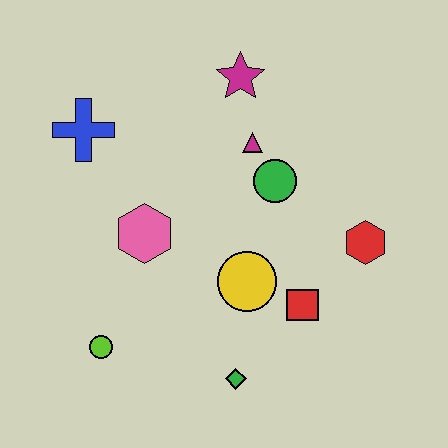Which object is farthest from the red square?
The blue cross is farthest from the red square.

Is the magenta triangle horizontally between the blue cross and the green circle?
Yes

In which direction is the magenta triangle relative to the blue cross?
The magenta triangle is to the right of the blue cross.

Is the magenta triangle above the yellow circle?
Yes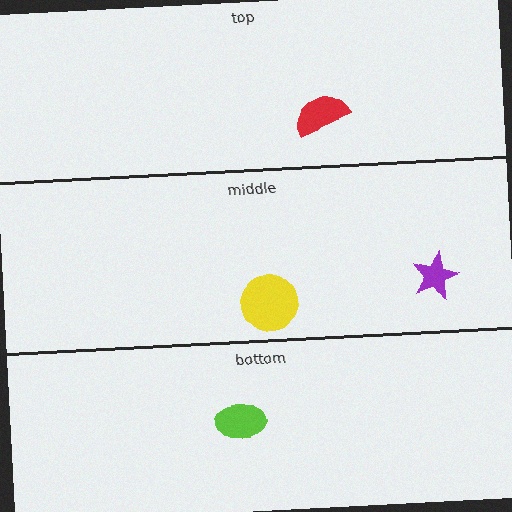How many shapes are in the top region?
1.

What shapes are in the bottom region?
The lime ellipse.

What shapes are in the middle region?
The purple star, the yellow circle.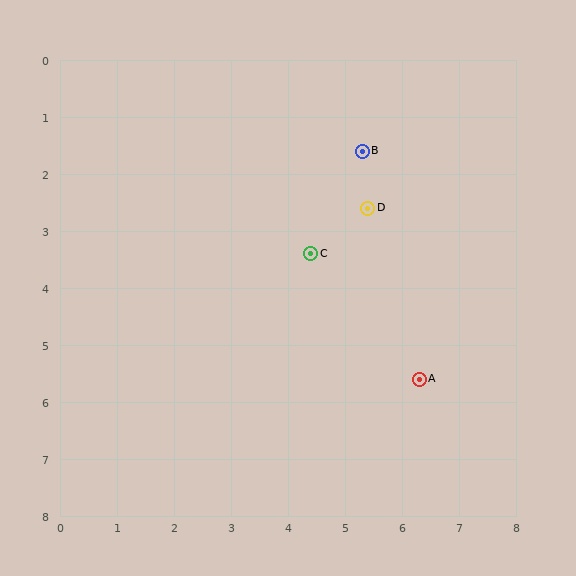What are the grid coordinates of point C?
Point C is at approximately (4.4, 3.4).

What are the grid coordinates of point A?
Point A is at approximately (6.3, 5.6).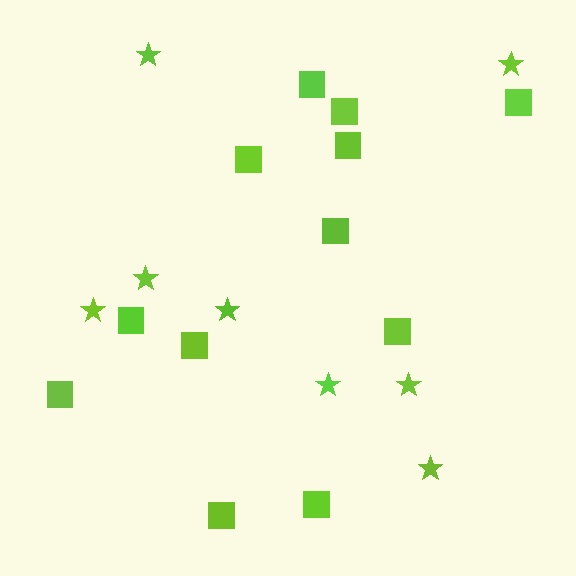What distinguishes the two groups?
There are 2 groups: one group of stars (8) and one group of squares (12).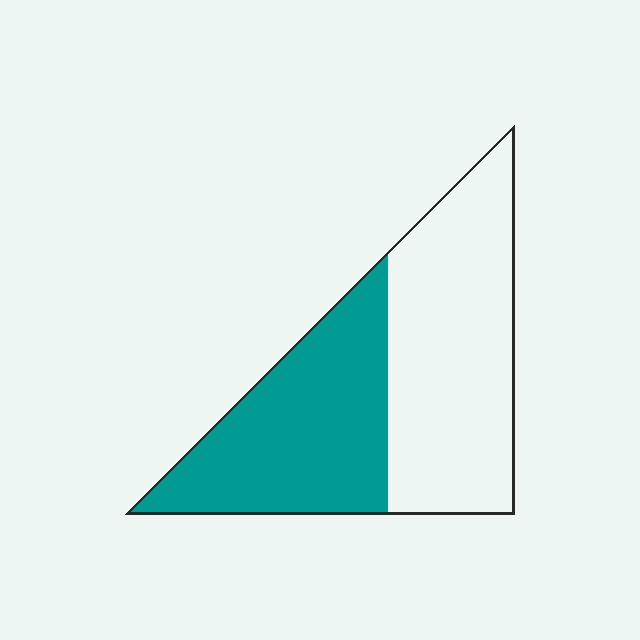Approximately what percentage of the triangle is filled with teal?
Approximately 45%.